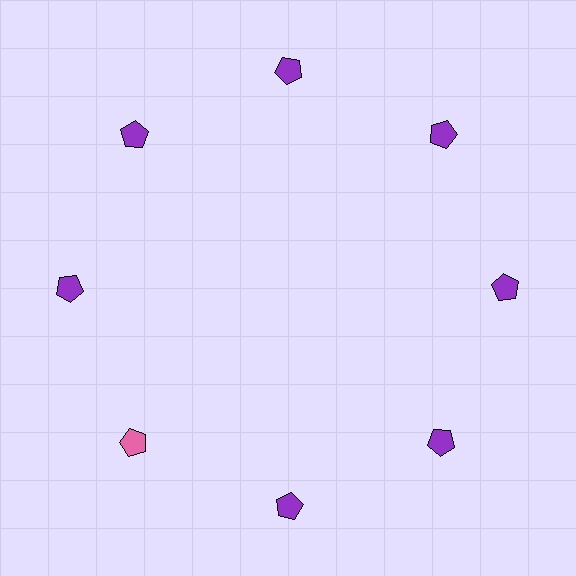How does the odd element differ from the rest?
It has a different color: pink instead of purple.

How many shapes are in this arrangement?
There are 8 shapes arranged in a ring pattern.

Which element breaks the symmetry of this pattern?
The pink pentagon at roughly the 8 o'clock position breaks the symmetry. All other shapes are purple pentagons.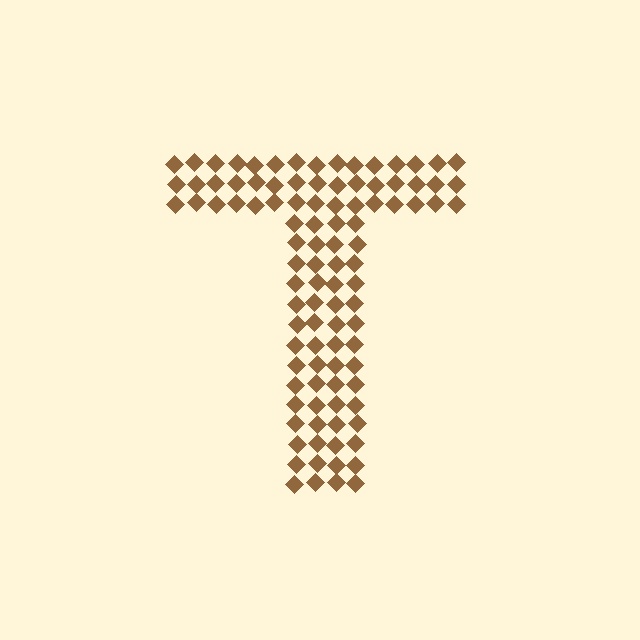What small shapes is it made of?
It is made of small diamonds.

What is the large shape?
The large shape is the letter T.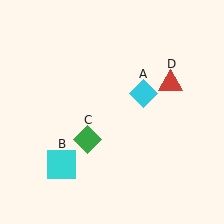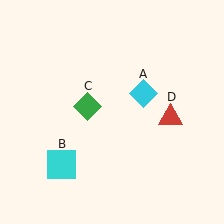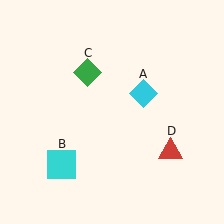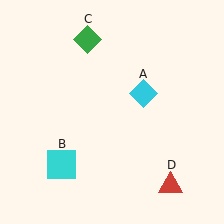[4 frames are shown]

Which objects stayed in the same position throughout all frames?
Cyan diamond (object A) and cyan square (object B) remained stationary.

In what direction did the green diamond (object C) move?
The green diamond (object C) moved up.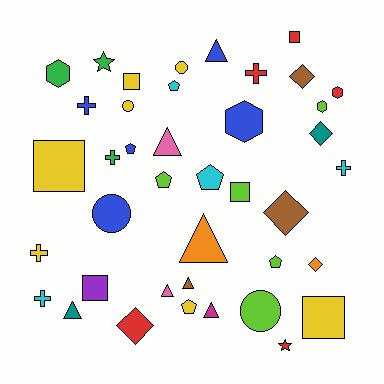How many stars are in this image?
There are 2 stars.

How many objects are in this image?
There are 40 objects.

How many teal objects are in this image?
There are 2 teal objects.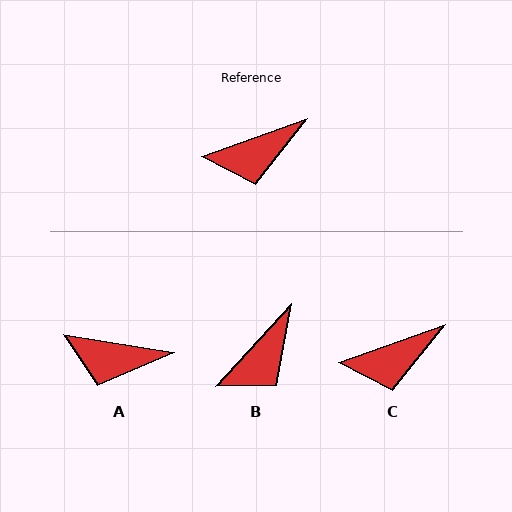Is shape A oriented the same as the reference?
No, it is off by about 29 degrees.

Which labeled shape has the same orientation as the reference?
C.